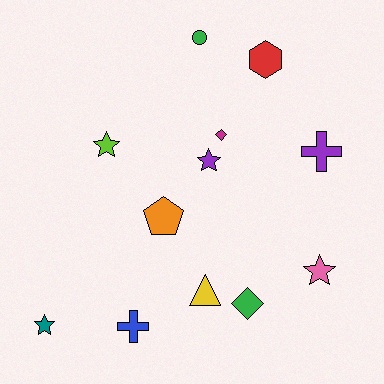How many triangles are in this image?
There is 1 triangle.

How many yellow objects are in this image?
There is 1 yellow object.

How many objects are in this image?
There are 12 objects.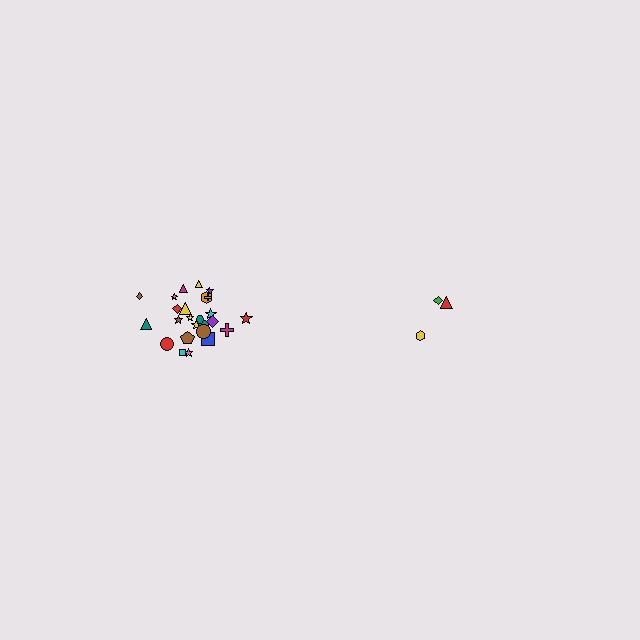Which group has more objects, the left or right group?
The left group.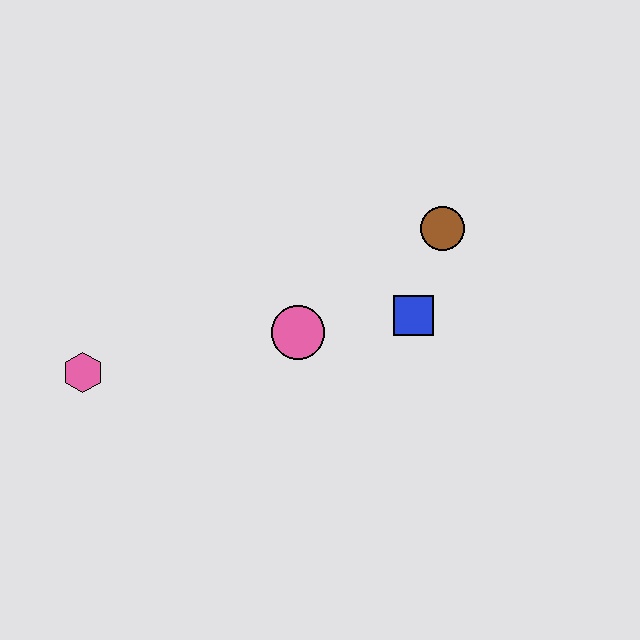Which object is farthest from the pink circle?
The pink hexagon is farthest from the pink circle.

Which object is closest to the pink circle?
The blue square is closest to the pink circle.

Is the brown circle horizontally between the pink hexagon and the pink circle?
No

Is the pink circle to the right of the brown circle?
No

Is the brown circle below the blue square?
No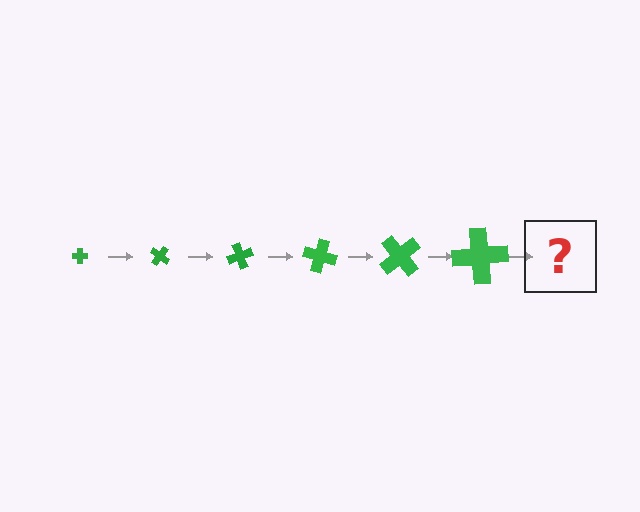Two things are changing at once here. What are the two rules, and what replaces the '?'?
The two rules are that the cross grows larger each step and it rotates 35 degrees each step. The '?' should be a cross, larger than the previous one and rotated 210 degrees from the start.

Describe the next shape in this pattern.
It should be a cross, larger than the previous one and rotated 210 degrees from the start.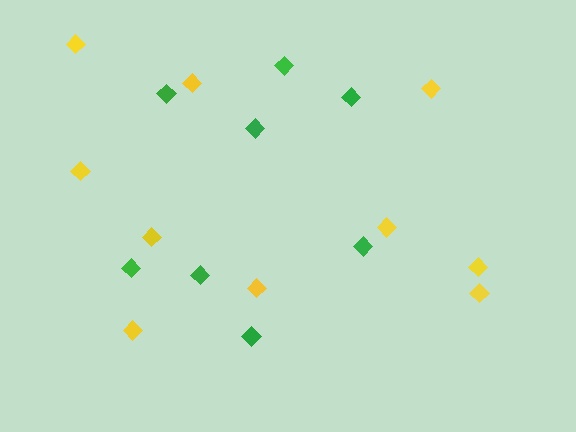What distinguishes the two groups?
There are 2 groups: one group of green diamonds (8) and one group of yellow diamonds (10).